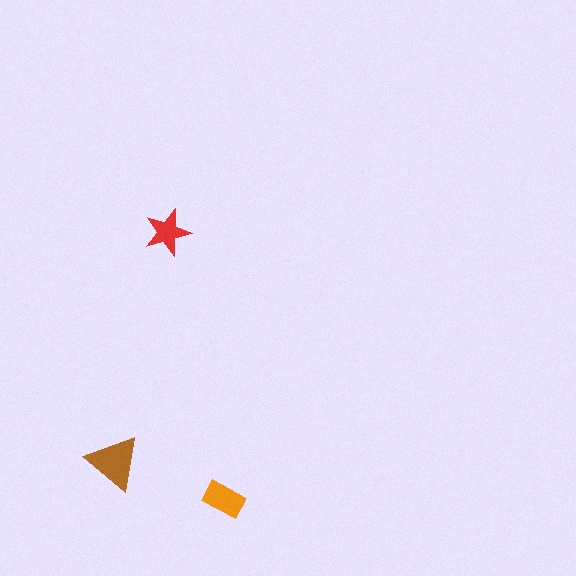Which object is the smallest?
The red star.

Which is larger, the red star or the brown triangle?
The brown triangle.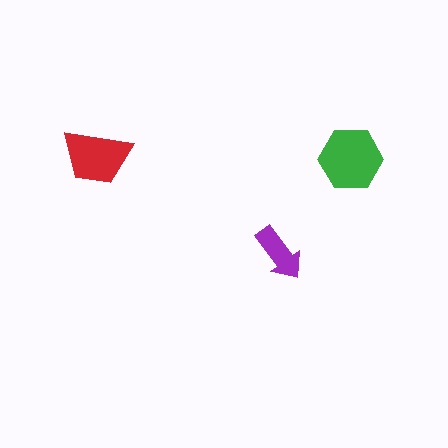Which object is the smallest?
The purple arrow.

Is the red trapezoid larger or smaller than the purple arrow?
Larger.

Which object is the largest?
The green hexagon.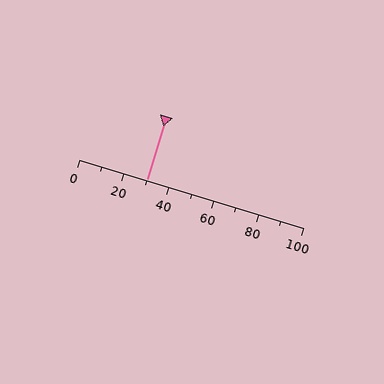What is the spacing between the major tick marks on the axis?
The major ticks are spaced 20 apart.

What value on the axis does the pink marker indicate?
The marker indicates approximately 30.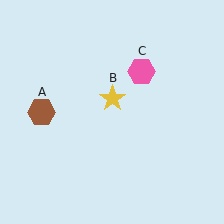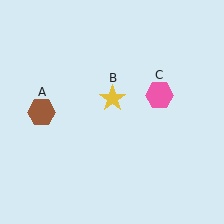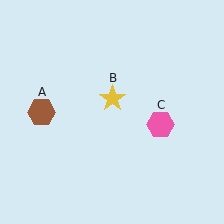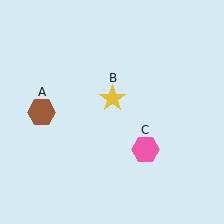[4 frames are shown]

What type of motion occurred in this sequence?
The pink hexagon (object C) rotated clockwise around the center of the scene.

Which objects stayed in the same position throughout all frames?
Brown hexagon (object A) and yellow star (object B) remained stationary.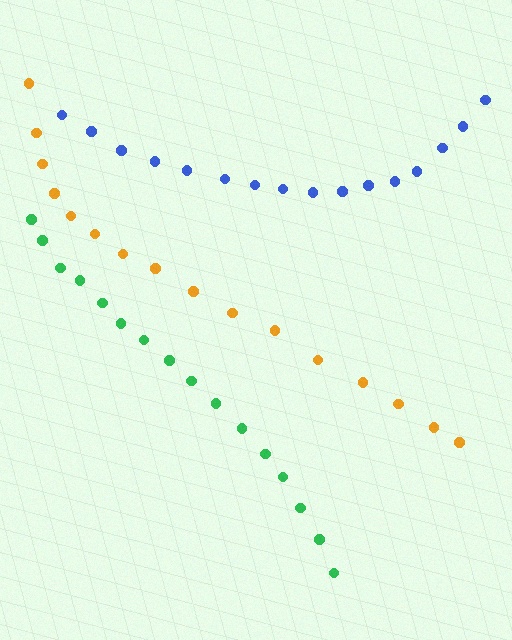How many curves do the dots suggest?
There are 3 distinct paths.